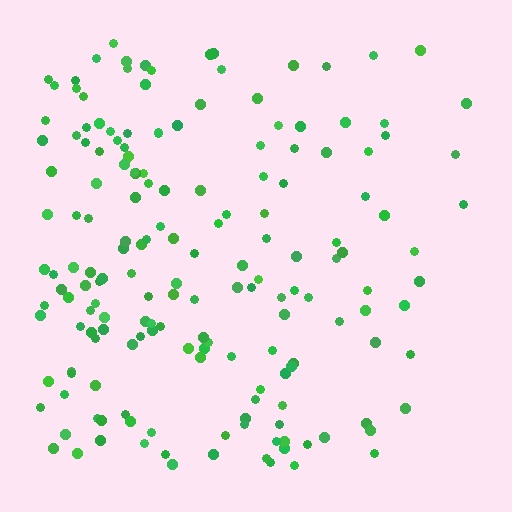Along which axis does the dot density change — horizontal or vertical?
Horizontal.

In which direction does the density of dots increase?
From right to left, with the left side densest.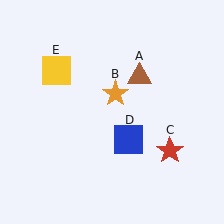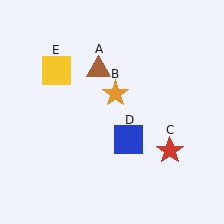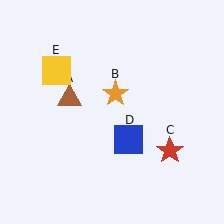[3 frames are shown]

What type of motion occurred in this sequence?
The brown triangle (object A) rotated counterclockwise around the center of the scene.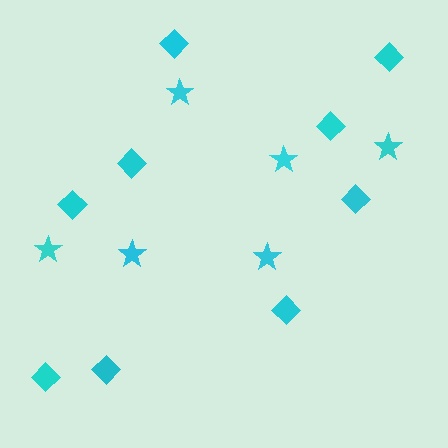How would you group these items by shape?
There are 2 groups: one group of stars (6) and one group of diamonds (9).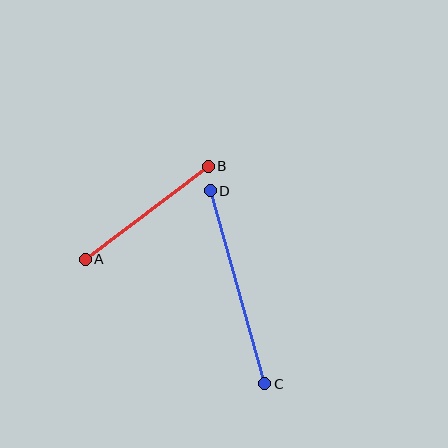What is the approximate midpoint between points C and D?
The midpoint is at approximately (238, 287) pixels.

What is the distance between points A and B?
The distance is approximately 154 pixels.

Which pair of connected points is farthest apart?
Points C and D are farthest apart.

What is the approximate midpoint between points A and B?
The midpoint is at approximately (147, 213) pixels.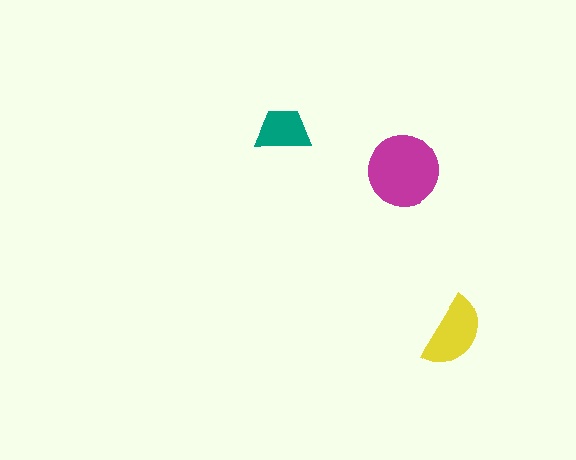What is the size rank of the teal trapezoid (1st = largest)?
3rd.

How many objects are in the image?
There are 3 objects in the image.